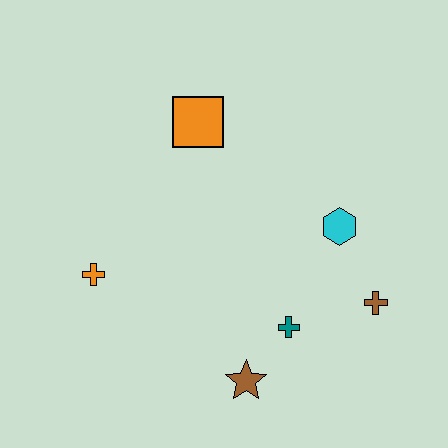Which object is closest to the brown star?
The teal cross is closest to the brown star.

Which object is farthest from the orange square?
The brown star is farthest from the orange square.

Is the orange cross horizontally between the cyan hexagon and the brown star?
No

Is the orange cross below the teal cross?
No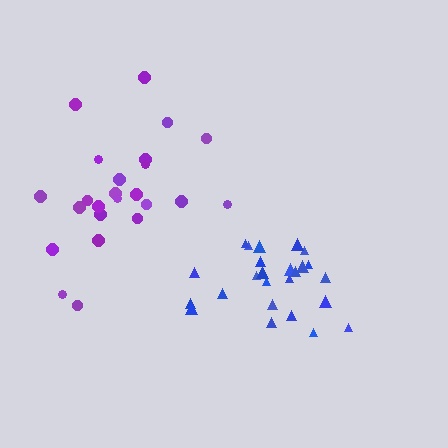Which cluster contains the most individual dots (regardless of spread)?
Blue (25).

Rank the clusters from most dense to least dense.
blue, purple.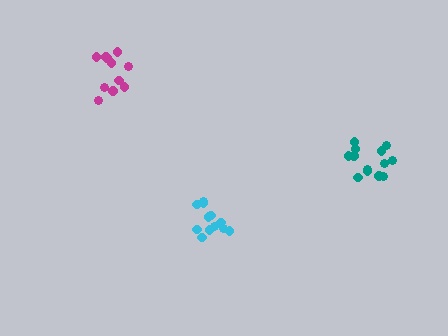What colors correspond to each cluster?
The clusters are colored: magenta, cyan, teal.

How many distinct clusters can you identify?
There are 3 distinct clusters.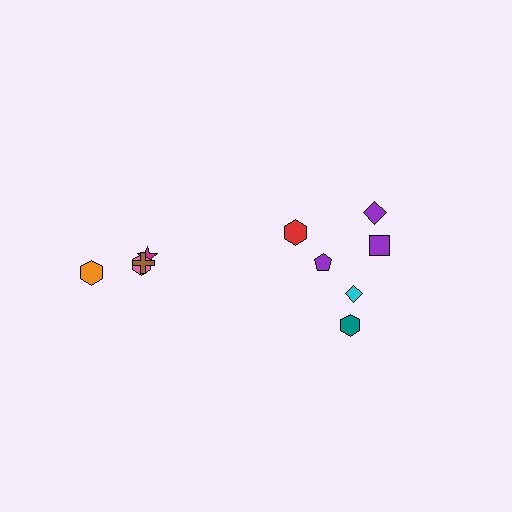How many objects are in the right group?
There are 6 objects.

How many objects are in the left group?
There are 4 objects.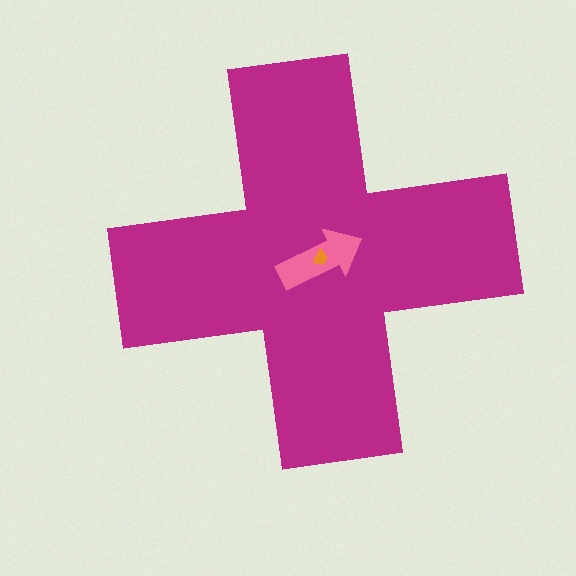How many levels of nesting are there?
3.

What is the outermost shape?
The magenta cross.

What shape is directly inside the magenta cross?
The pink arrow.